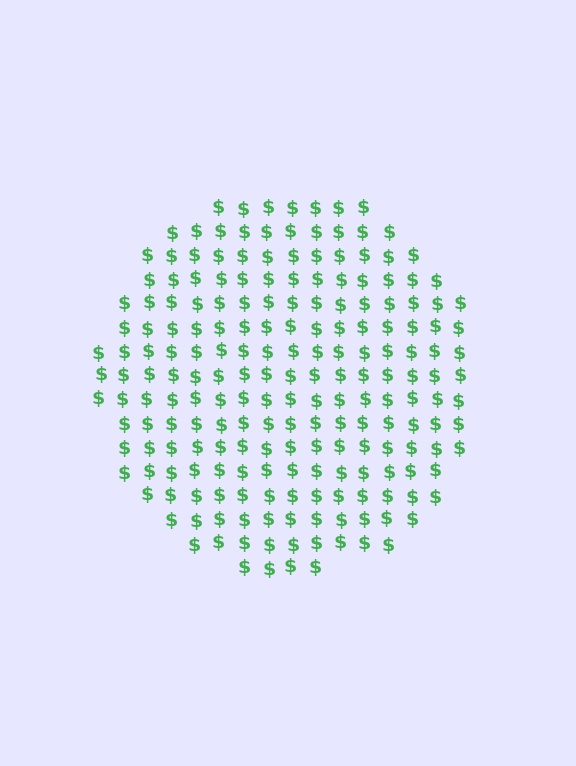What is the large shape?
The large shape is a circle.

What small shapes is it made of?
It is made of small dollar signs.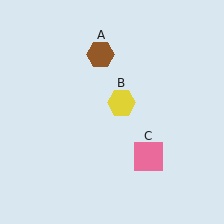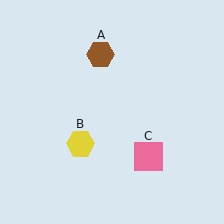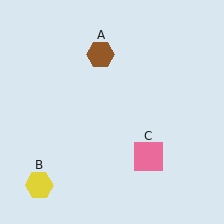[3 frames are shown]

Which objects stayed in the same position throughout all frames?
Brown hexagon (object A) and pink square (object C) remained stationary.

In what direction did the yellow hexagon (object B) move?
The yellow hexagon (object B) moved down and to the left.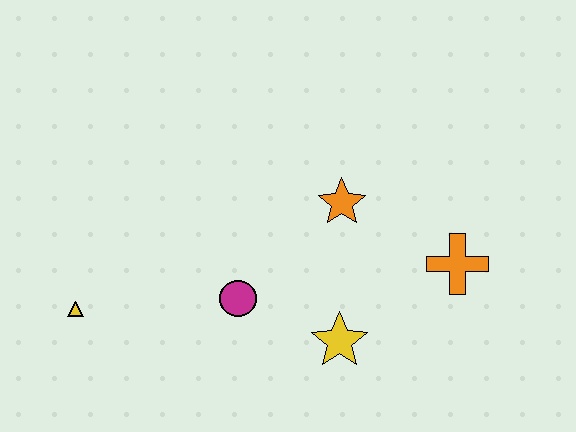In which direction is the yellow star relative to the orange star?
The yellow star is below the orange star.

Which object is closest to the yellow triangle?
The magenta circle is closest to the yellow triangle.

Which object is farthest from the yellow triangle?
The orange cross is farthest from the yellow triangle.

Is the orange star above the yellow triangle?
Yes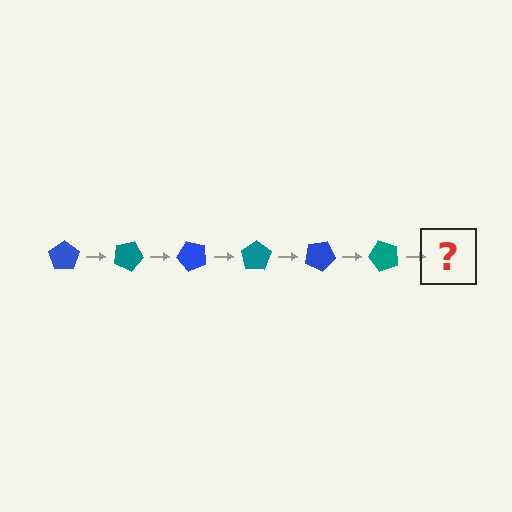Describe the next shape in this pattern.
It should be a blue pentagon, rotated 150 degrees from the start.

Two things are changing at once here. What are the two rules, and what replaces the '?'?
The two rules are that it rotates 25 degrees each step and the color cycles through blue and teal. The '?' should be a blue pentagon, rotated 150 degrees from the start.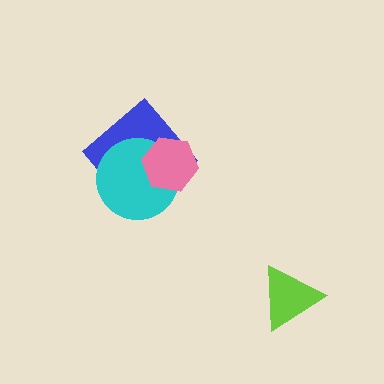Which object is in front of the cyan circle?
The pink hexagon is in front of the cyan circle.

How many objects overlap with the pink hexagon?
2 objects overlap with the pink hexagon.